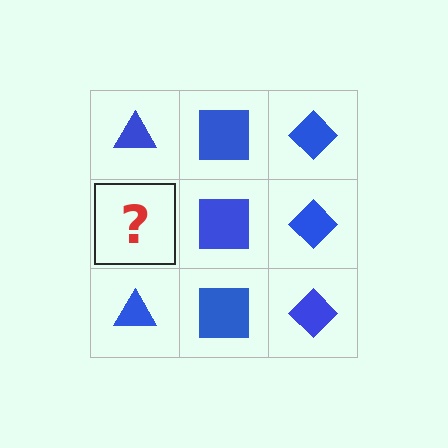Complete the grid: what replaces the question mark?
The question mark should be replaced with a blue triangle.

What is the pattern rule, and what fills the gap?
The rule is that each column has a consistent shape. The gap should be filled with a blue triangle.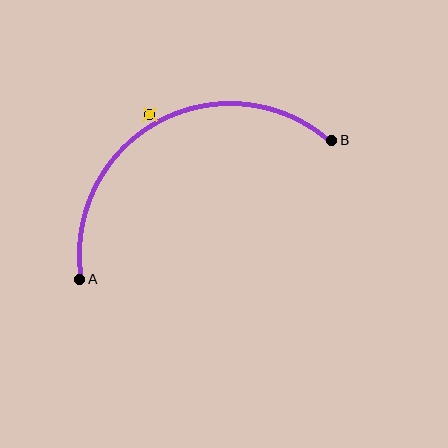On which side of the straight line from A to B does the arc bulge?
The arc bulges above the straight line connecting A and B.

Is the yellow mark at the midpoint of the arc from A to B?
No — the yellow mark does not lie on the arc at all. It sits slightly outside the curve.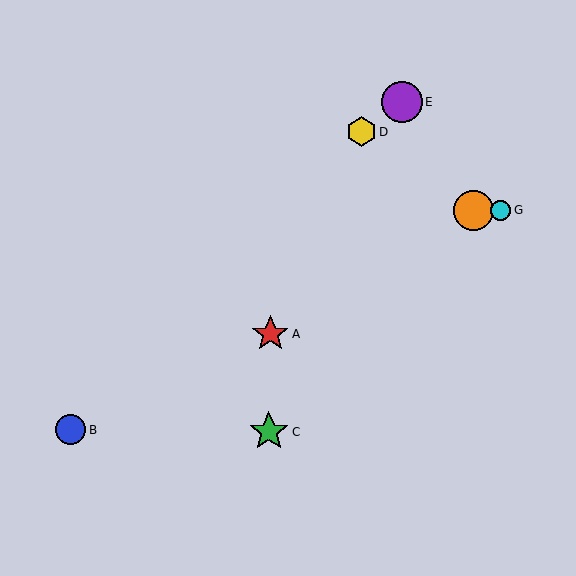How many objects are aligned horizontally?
2 objects (F, G) are aligned horizontally.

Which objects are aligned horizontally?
Objects F, G are aligned horizontally.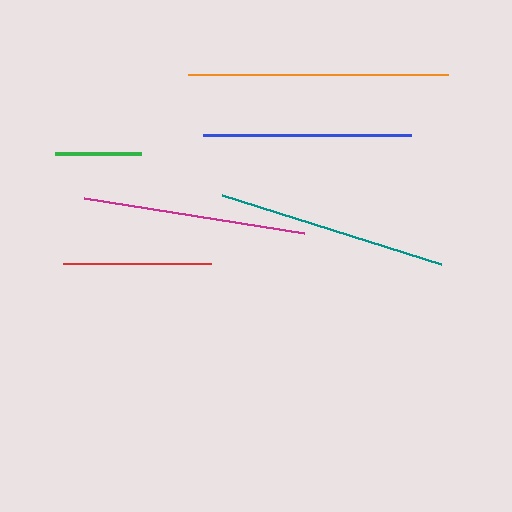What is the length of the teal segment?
The teal segment is approximately 230 pixels long.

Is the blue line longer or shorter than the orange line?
The orange line is longer than the blue line.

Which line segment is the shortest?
The green line is the shortest at approximately 87 pixels.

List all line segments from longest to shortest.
From longest to shortest: orange, teal, magenta, blue, red, green.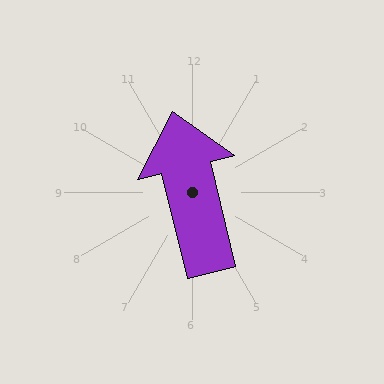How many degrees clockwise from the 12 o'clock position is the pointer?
Approximately 346 degrees.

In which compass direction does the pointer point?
North.